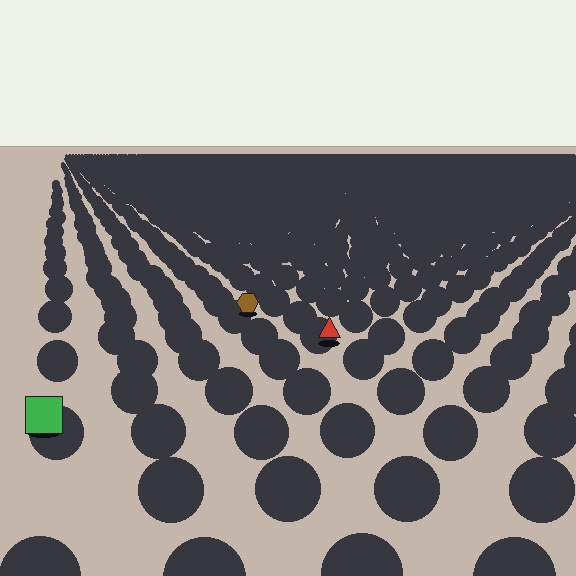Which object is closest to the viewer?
The green square is closest. The texture marks near it are larger and more spread out.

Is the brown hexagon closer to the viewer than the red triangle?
No. The red triangle is closer — you can tell from the texture gradient: the ground texture is coarser near it.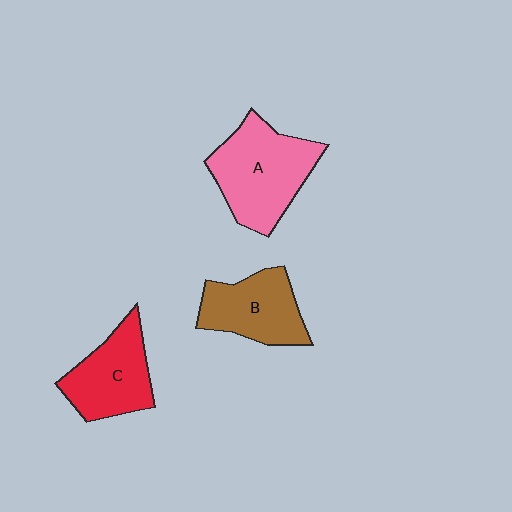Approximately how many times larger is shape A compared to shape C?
Approximately 1.3 times.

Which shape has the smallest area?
Shape B (brown).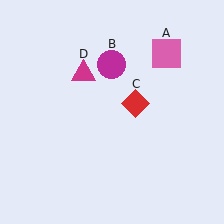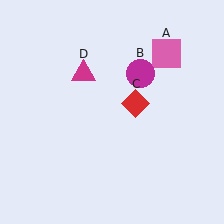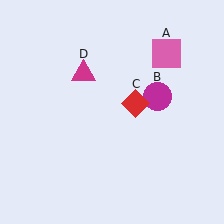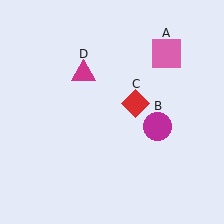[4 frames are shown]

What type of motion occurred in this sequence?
The magenta circle (object B) rotated clockwise around the center of the scene.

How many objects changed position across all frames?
1 object changed position: magenta circle (object B).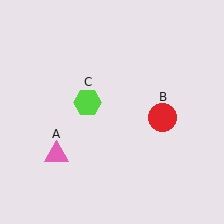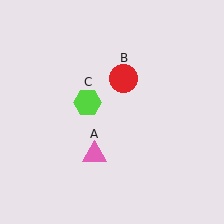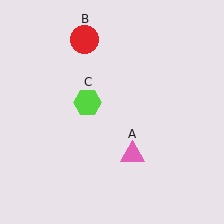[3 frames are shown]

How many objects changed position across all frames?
2 objects changed position: pink triangle (object A), red circle (object B).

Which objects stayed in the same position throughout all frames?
Lime hexagon (object C) remained stationary.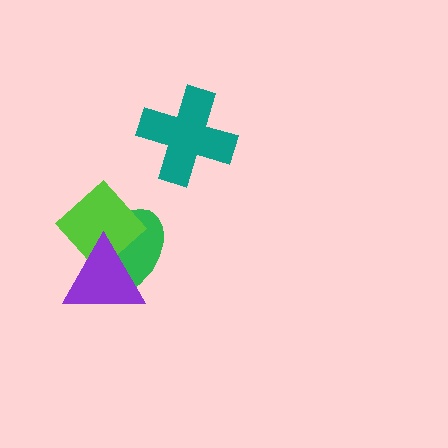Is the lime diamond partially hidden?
Yes, it is partially covered by another shape.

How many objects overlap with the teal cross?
0 objects overlap with the teal cross.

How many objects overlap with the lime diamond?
2 objects overlap with the lime diamond.